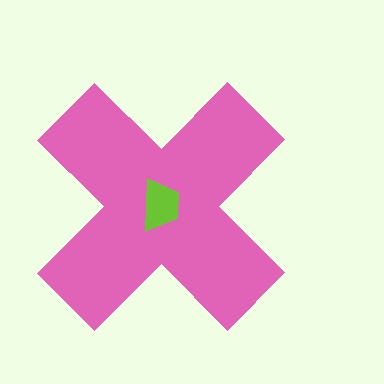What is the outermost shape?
The pink cross.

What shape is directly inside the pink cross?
The lime trapezoid.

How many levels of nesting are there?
2.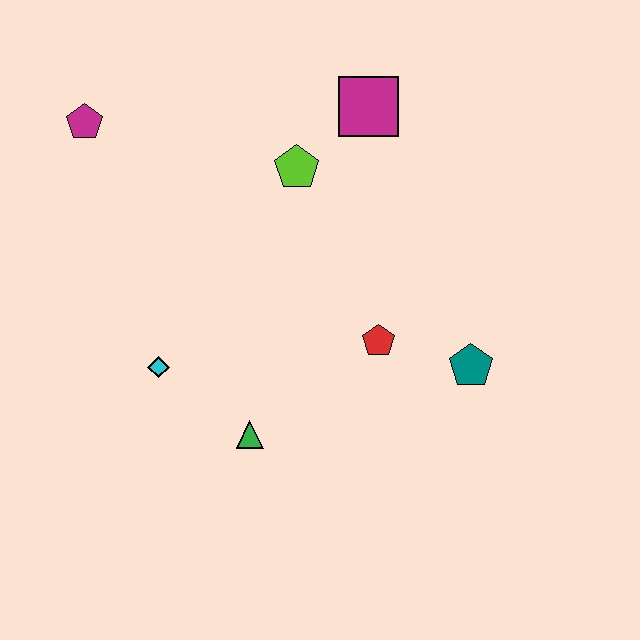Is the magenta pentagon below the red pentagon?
No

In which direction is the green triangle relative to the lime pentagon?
The green triangle is below the lime pentagon.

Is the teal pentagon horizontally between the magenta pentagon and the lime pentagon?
No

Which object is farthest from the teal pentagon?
The magenta pentagon is farthest from the teal pentagon.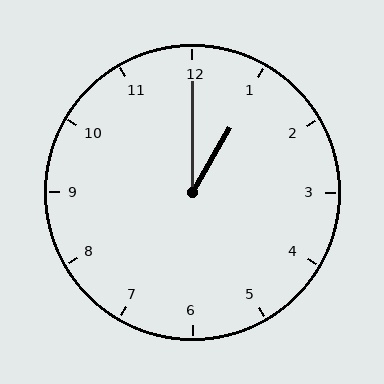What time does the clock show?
1:00.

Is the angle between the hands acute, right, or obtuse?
It is acute.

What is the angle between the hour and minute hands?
Approximately 30 degrees.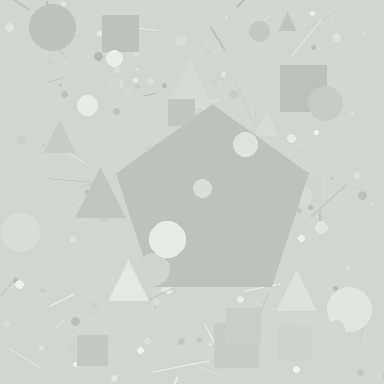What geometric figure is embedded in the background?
A pentagon is embedded in the background.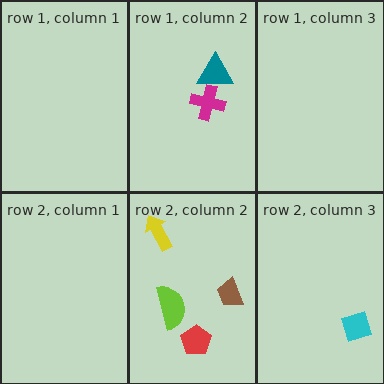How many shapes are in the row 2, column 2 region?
4.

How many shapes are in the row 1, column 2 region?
2.